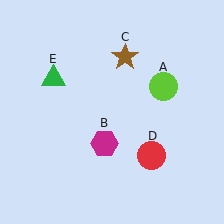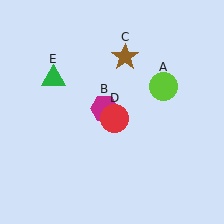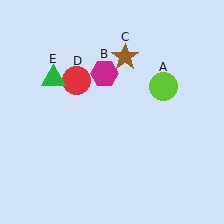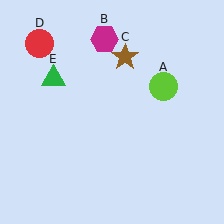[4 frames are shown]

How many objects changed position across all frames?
2 objects changed position: magenta hexagon (object B), red circle (object D).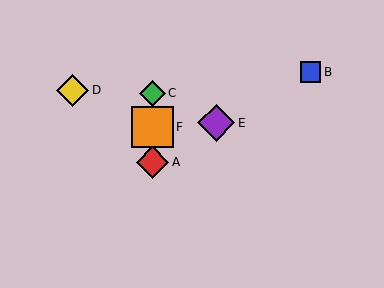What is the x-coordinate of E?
Object E is at x≈216.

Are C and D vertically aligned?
No, C is at x≈153 and D is at x≈72.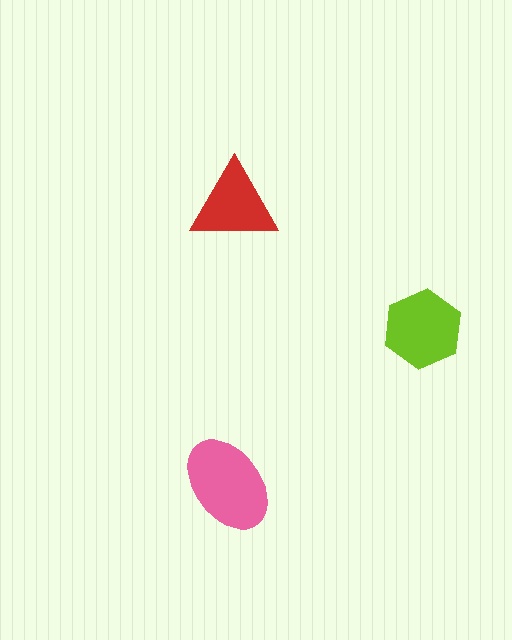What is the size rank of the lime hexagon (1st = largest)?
2nd.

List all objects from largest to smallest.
The pink ellipse, the lime hexagon, the red triangle.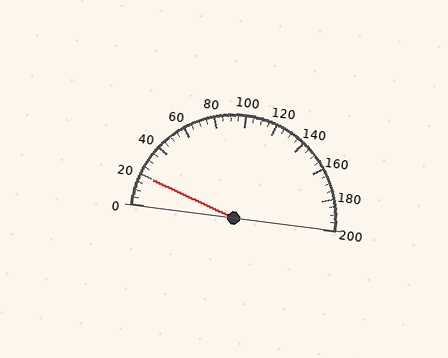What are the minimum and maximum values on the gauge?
The gauge ranges from 0 to 200.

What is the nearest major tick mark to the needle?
The nearest major tick mark is 20.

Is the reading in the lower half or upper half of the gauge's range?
The reading is in the lower half of the range (0 to 200).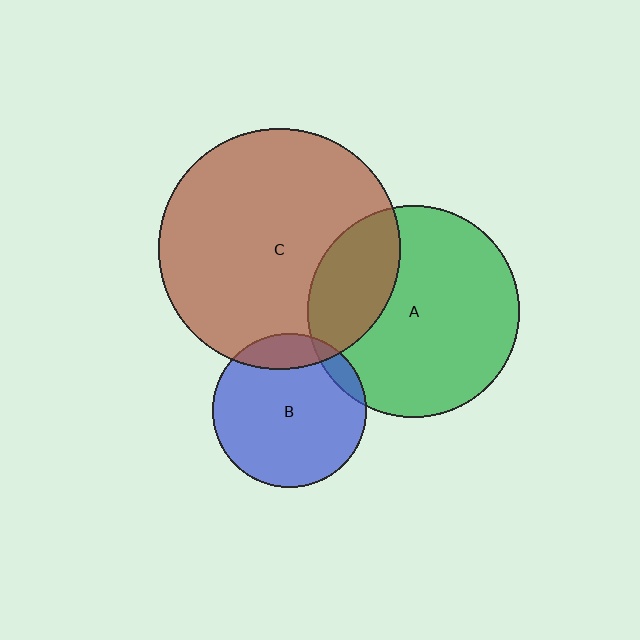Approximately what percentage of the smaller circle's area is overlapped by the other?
Approximately 15%.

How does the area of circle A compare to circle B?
Approximately 1.9 times.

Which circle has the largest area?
Circle C (brown).